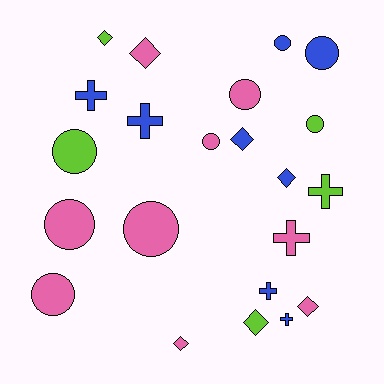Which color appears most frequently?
Pink, with 9 objects.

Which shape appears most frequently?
Circle, with 9 objects.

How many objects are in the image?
There are 22 objects.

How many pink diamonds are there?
There are 3 pink diamonds.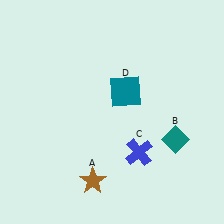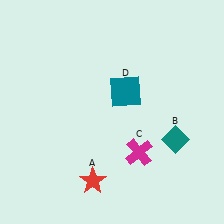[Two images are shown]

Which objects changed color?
A changed from brown to red. C changed from blue to magenta.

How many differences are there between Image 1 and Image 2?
There are 2 differences between the two images.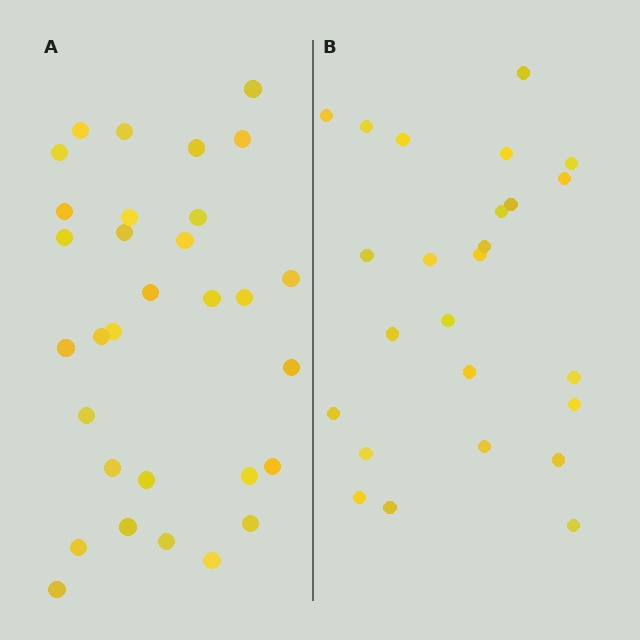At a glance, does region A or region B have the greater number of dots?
Region A (the left region) has more dots.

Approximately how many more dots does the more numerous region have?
Region A has about 6 more dots than region B.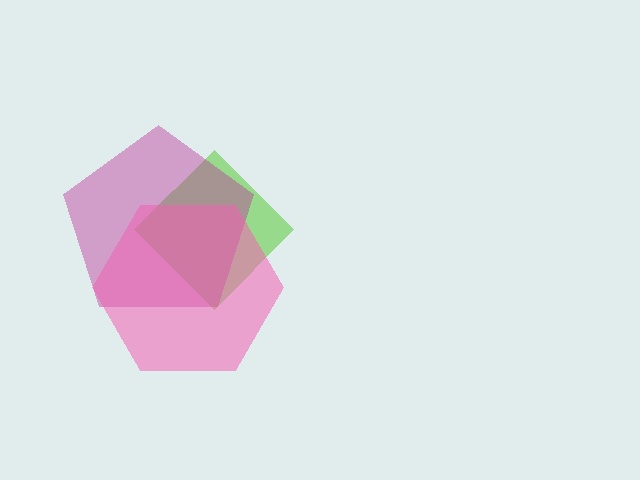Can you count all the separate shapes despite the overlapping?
Yes, there are 3 separate shapes.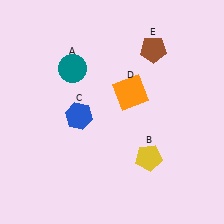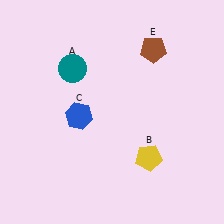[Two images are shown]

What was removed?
The orange square (D) was removed in Image 2.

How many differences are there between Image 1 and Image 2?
There is 1 difference between the two images.